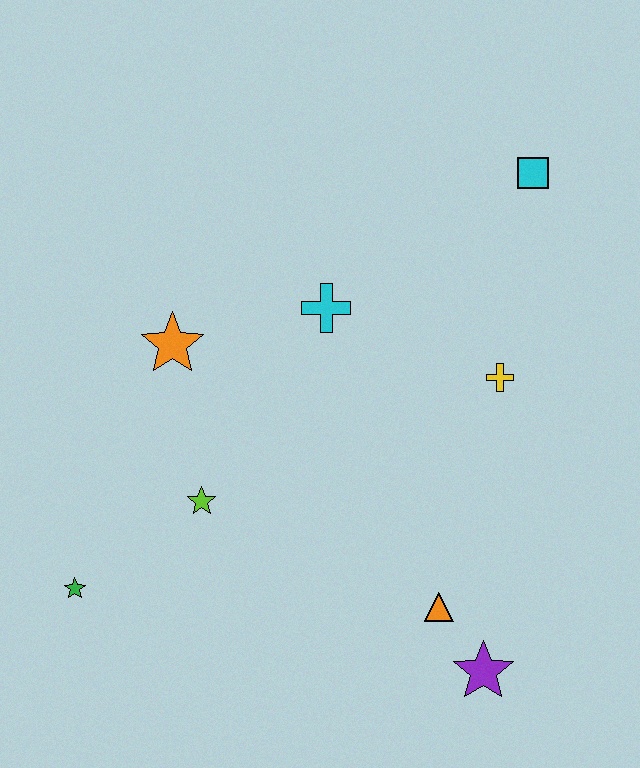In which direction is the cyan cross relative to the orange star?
The cyan cross is to the right of the orange star.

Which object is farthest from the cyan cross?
The purple star is farthest from the cyan cross.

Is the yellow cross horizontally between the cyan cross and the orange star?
No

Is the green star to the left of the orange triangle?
Yes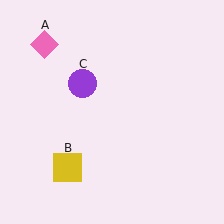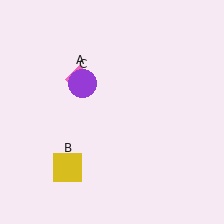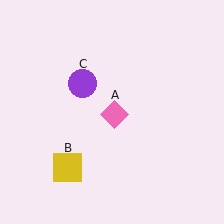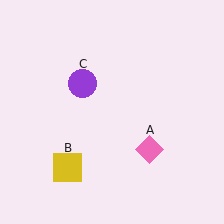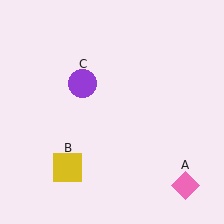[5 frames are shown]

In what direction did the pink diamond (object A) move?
The pink diamond (object A) moved down and to the right.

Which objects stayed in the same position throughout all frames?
Yellow square (object B) and purple circle (object C) remained stationary.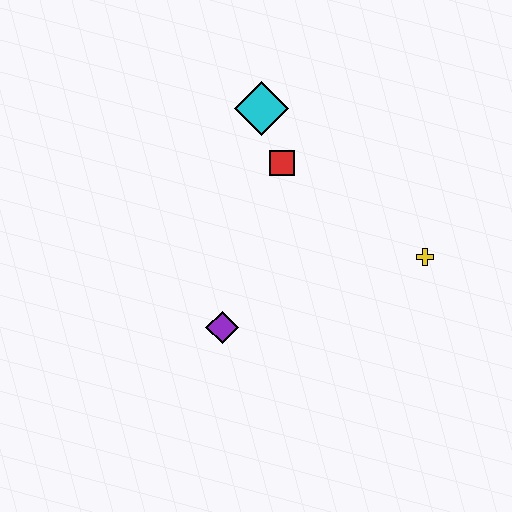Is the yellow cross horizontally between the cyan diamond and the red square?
No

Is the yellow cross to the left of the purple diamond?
No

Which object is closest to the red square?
The cyan diamond is closest to the red square.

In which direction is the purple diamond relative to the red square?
The purple diamond is below the red square.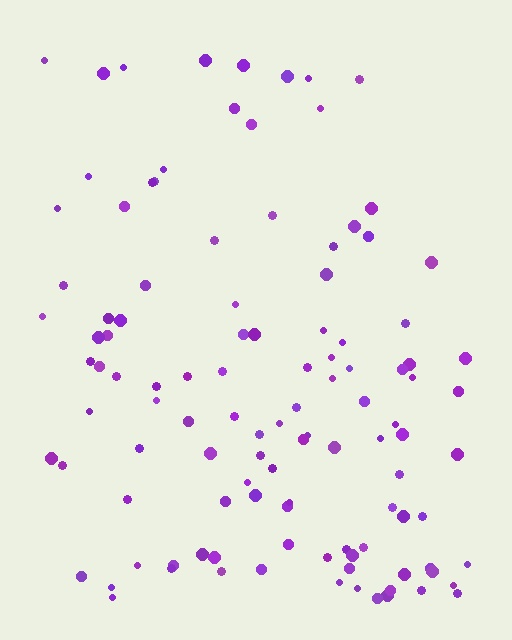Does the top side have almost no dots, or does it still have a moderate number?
Still a moderate number, just noticeably fewer than the bottom.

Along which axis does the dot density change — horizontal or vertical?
Vertical.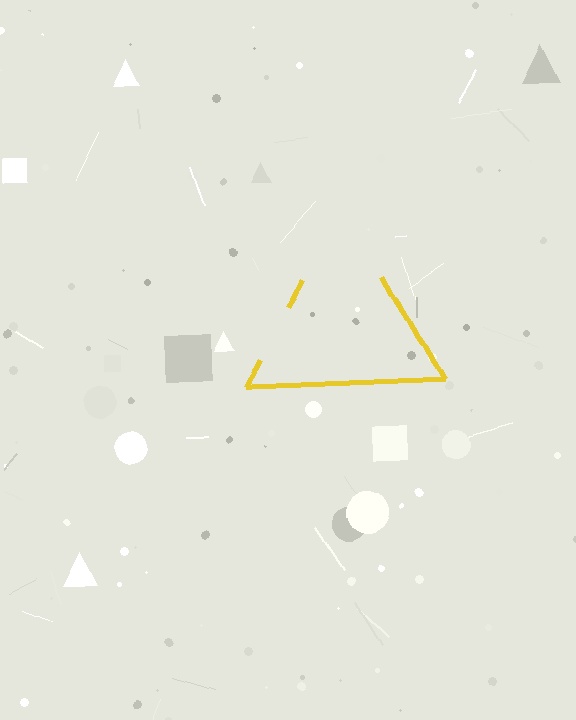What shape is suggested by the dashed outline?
The dashed outline suggests a triangle.